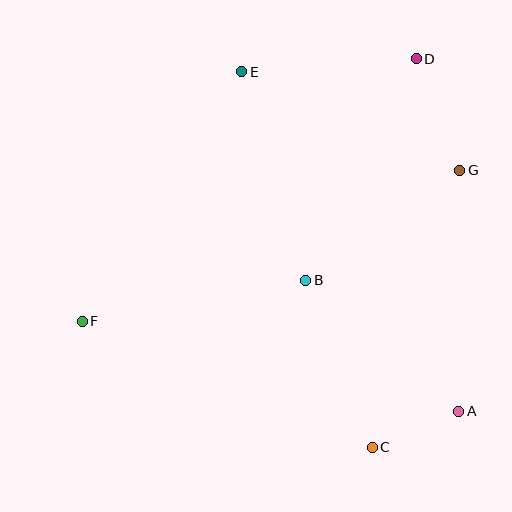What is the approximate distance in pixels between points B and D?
The distance between B and D is approximately 247 pixels.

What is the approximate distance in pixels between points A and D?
The distance between A and D is approximately 355 pixels.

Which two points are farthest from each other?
Points D and F are farthest from each other.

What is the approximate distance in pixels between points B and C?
The distance between B and C is approximately 180 pixels.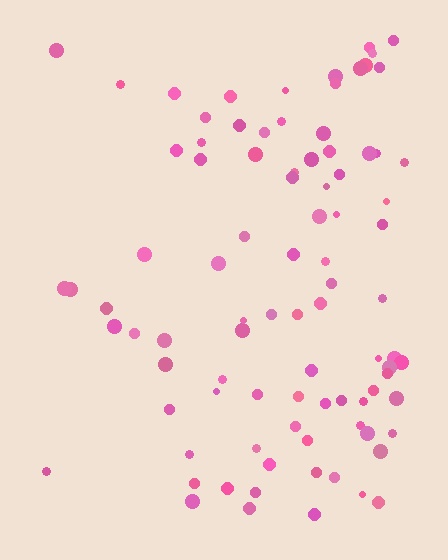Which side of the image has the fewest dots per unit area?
The left.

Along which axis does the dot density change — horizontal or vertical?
Horizontal.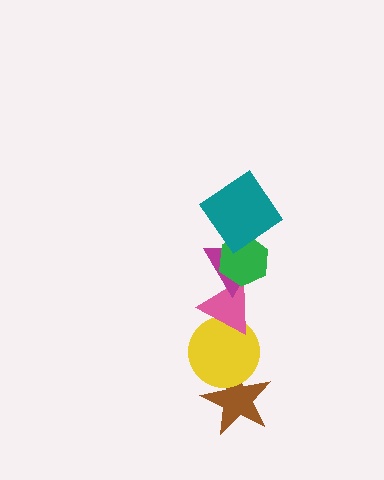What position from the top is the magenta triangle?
The magenta triangle is 3rd from the top.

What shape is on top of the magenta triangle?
The green hexagon is on top of the magenta triangle.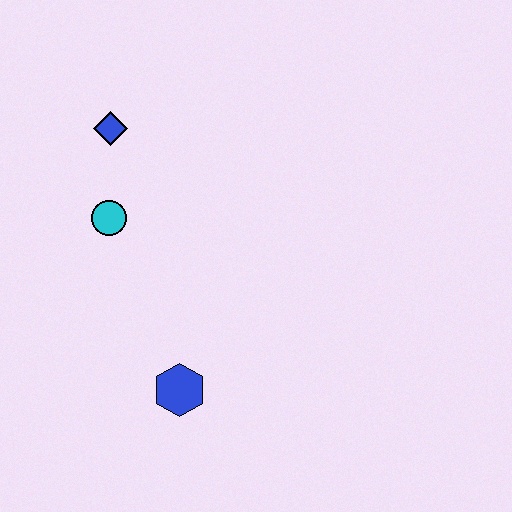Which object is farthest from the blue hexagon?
The blue diamond is farthest from the blue hexagon.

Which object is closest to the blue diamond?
The cyan circle is closest to the blue diamond.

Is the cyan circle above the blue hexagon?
Yes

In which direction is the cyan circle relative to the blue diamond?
The cyan circle is below the blue diamond.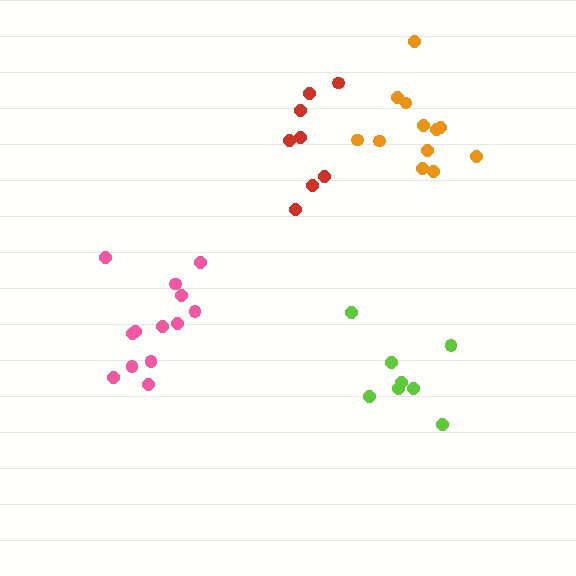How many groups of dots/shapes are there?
There are 4 groups.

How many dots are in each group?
Group 1: 8 dots, Group 2: 12 dots, Group 3: 13 dots, Group 4: 8 dots (41 total).